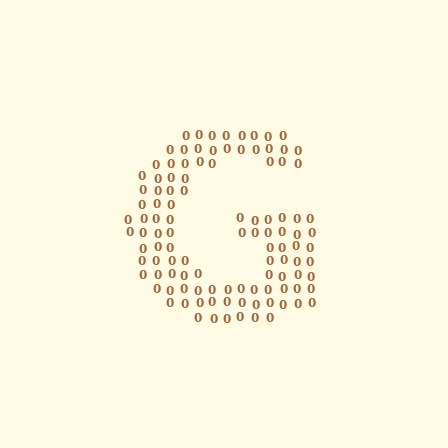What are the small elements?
The small elements are digit 0's.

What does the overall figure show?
The overall figure shows the letter G.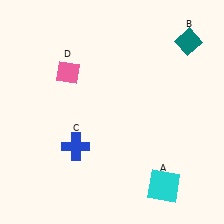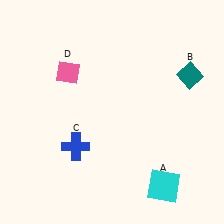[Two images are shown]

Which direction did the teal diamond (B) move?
The teal diamond (B) moved down.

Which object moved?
The teal diamond (B) moved down.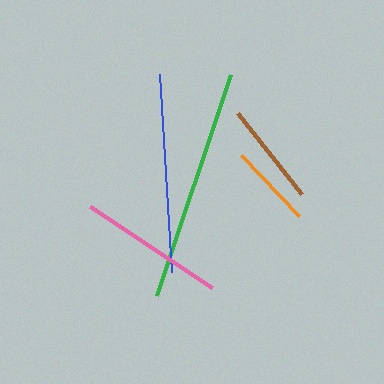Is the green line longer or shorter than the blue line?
The green line is longer than the blue line.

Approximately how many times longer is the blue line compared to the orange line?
The blue line is approximately 2.4 times the length of the orange line.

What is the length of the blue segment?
The blue segment is approximately 198 pixels long.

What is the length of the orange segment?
The orange segment is approximately 84 pixels long.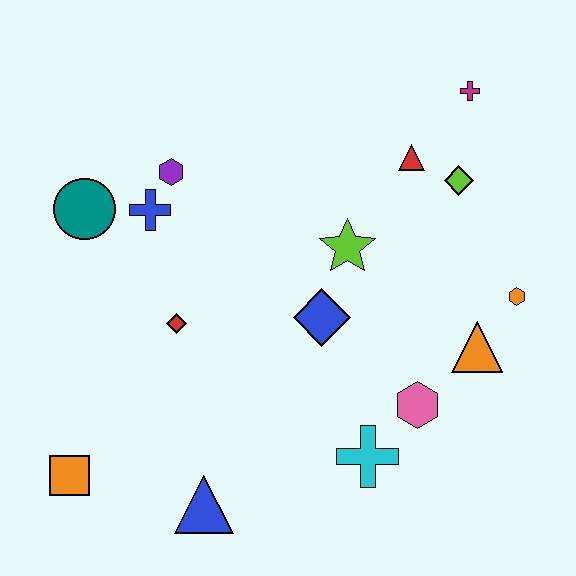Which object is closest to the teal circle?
The blue cross is closest to the teal circle.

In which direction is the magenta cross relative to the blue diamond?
The magenta cross is above the blue diamond.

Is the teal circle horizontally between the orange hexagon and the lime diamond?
No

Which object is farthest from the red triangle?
The orange square is farthest from the red triangle.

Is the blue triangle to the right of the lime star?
No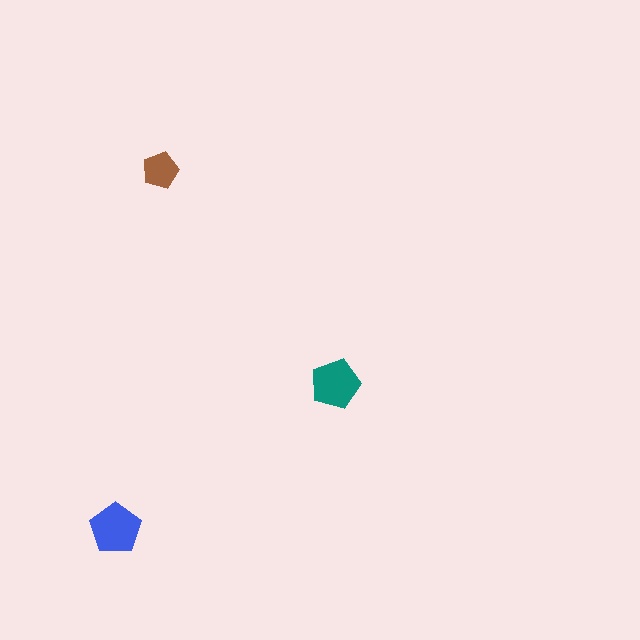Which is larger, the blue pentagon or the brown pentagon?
The blue one.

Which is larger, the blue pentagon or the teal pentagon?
The blue one.